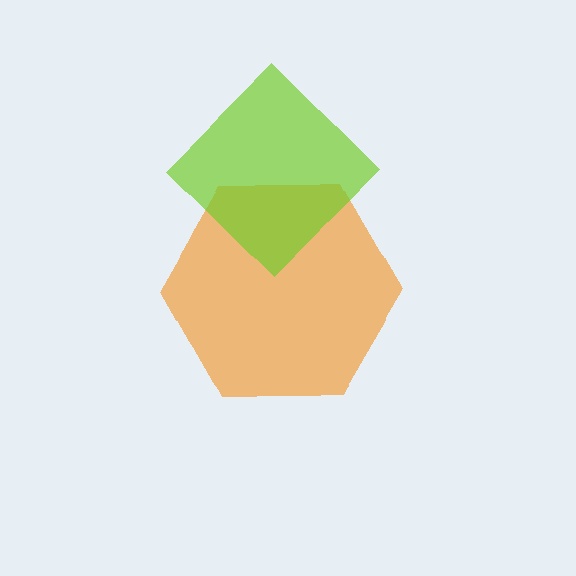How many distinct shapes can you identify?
There are 2 distinct shapes: an orange hexagon, a lime diamond.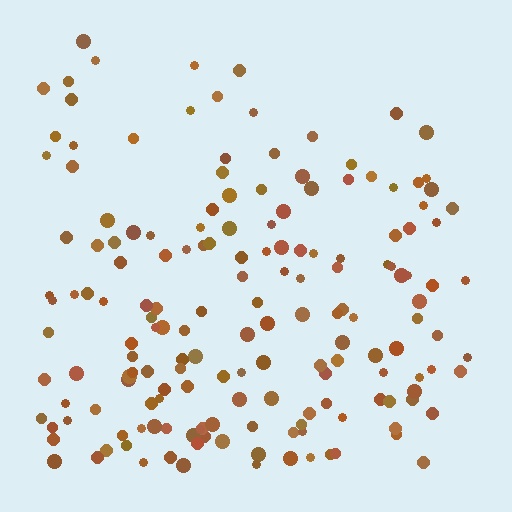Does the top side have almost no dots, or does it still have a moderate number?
Still a moderate number, just noticeably fewer than the bottom.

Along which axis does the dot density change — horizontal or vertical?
Vertical.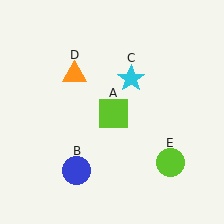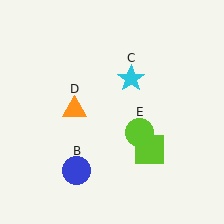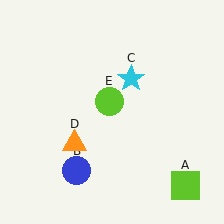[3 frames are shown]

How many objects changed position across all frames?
3 objects changed position: lime square (object A), orange triangle (object D), lime circle (object E).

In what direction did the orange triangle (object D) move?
The orange triangle (object D) moved down.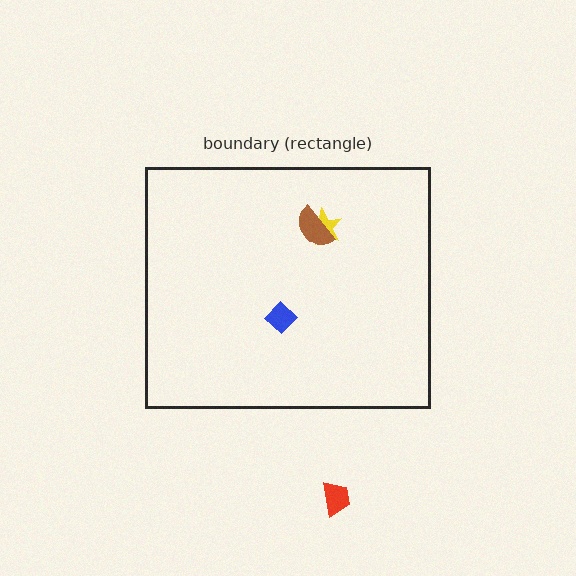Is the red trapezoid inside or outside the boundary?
Outside.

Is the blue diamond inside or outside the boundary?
Inside.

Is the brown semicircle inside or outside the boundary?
Inside.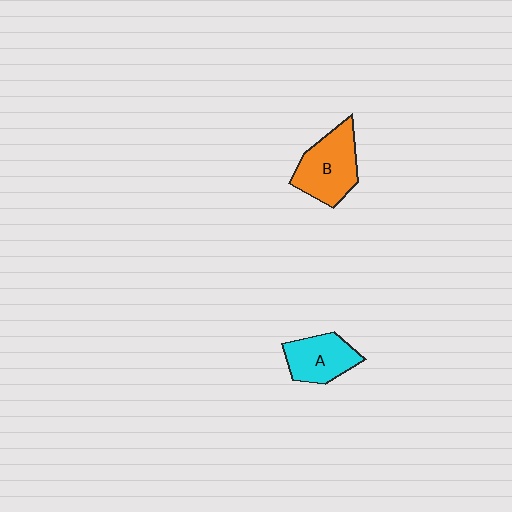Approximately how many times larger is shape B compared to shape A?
Approximately 1.3 times.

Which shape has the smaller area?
Shape A (cyan).